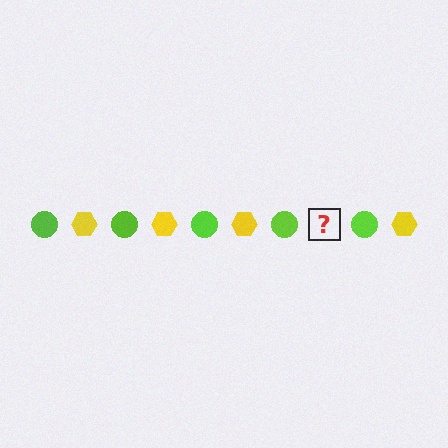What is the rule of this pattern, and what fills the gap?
The rule is that the pattern alternates between lime circle and yellow hexagon. The gap should be filled with a yellow hexagon.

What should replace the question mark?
The question mark should be replaced with a yellow hexagon.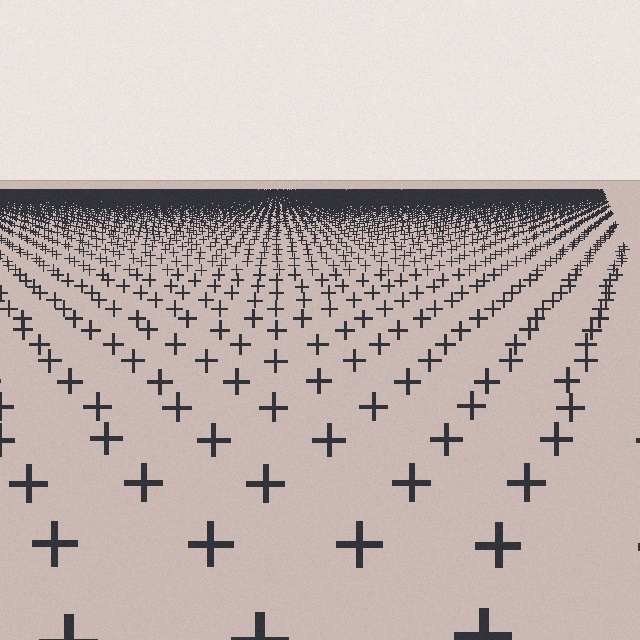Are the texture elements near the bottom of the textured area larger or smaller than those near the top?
Larger. Near the bottom, elements are closer to the viewer and appear at a bigger on-screen size.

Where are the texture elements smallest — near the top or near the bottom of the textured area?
Near the top.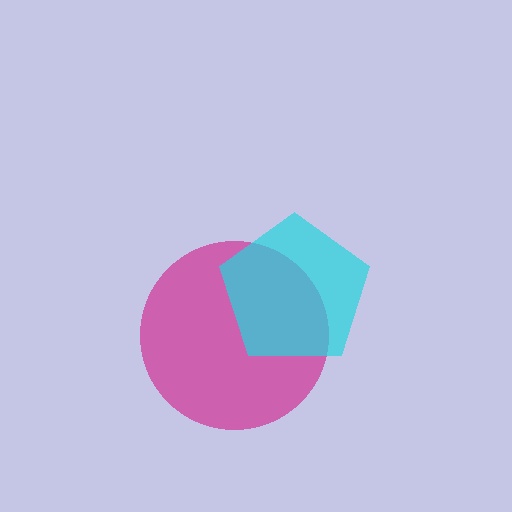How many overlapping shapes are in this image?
There are 2 overlapping shapes in the image.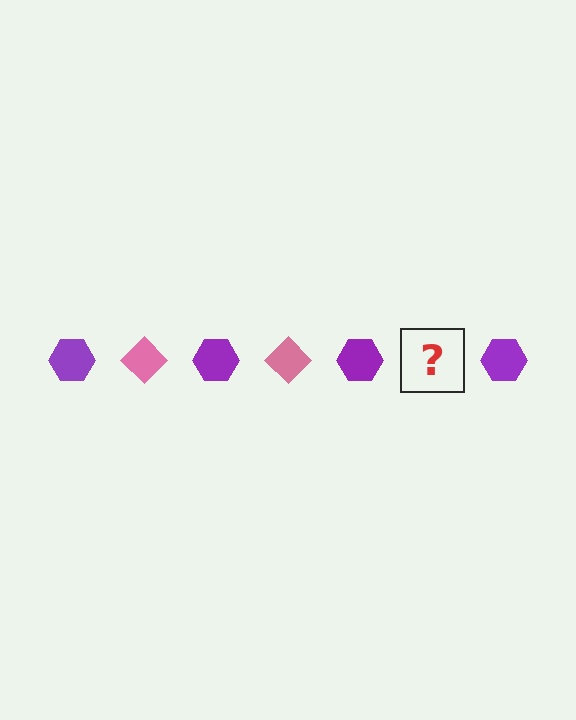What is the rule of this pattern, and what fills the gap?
The rule is that the pattern alternates between purple hexagon and pink diamond. The gap should be filled with a pink diamond.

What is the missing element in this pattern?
The missing element is a pink diamond.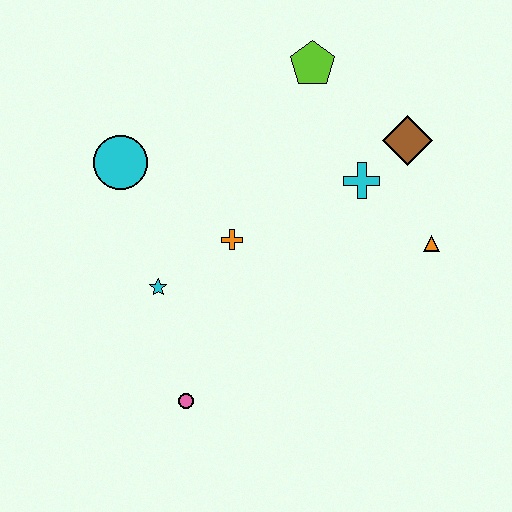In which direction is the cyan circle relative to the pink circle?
The cyan circle is above the pink circle.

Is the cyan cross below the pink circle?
No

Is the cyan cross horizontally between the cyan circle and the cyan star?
No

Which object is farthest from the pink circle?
The lime pentagon is farthest from the pink circle.